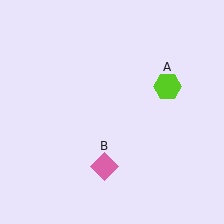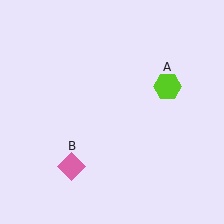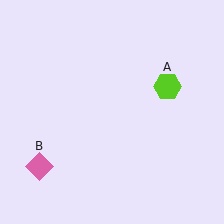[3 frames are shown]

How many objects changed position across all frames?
1 object changed position: pink diamond (object B).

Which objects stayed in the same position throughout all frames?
Lime hexagon (object A) remained stationary.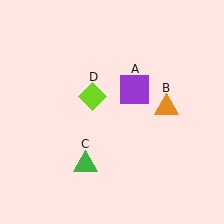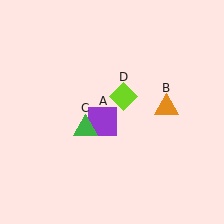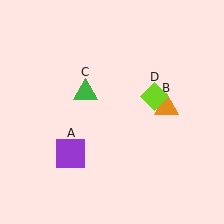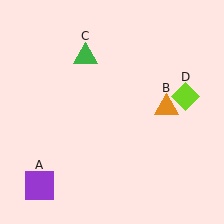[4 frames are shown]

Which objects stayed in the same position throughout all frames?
Orange triangle (object B) remained stationary.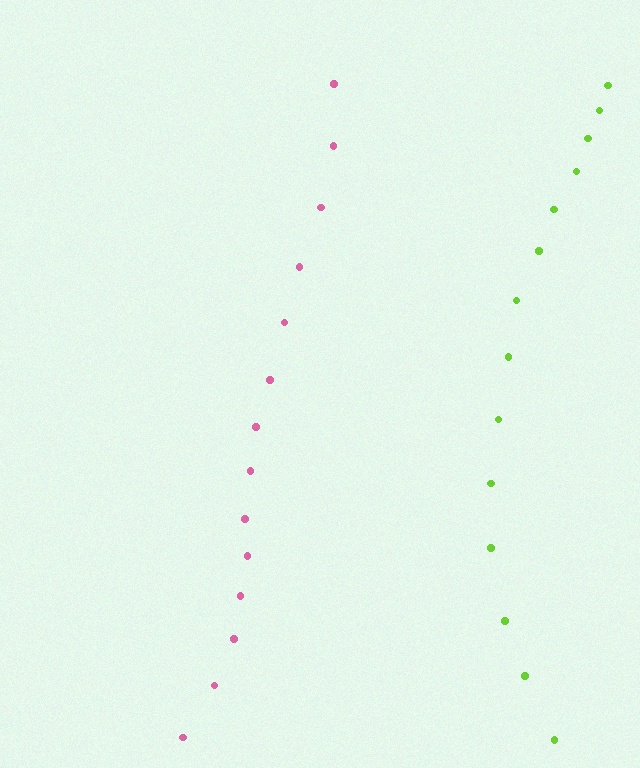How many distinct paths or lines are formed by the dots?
There are 2 distinct paths.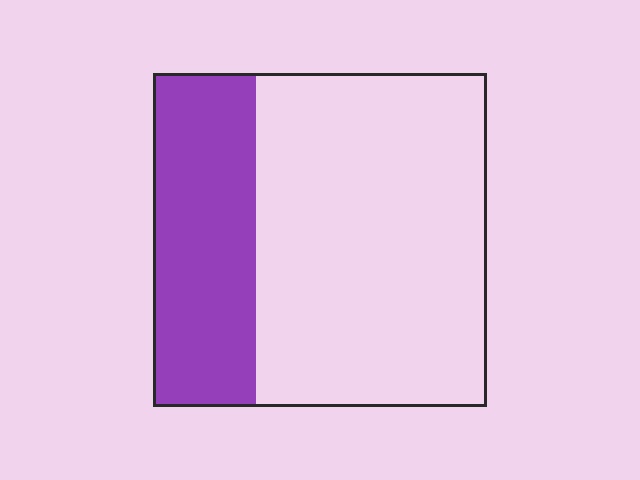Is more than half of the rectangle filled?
No.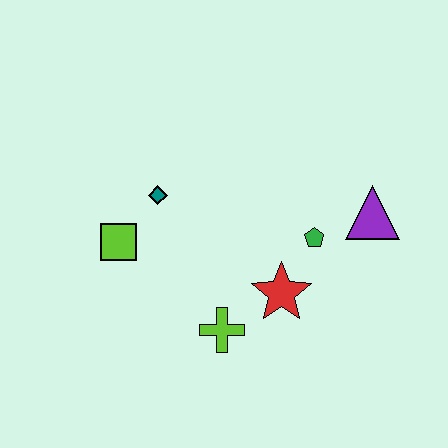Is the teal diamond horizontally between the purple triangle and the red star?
No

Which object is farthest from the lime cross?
The purple triangle is farthest from the lime cross.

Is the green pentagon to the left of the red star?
No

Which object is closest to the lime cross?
The red star is closest to the lime cross.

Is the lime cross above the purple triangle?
No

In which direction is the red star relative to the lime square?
The red star is to the right of the lime square.